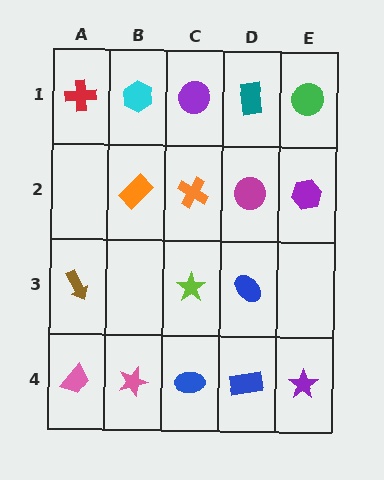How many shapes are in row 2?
4 shapes.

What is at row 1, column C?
A purple circle.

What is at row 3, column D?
A blue ellipse.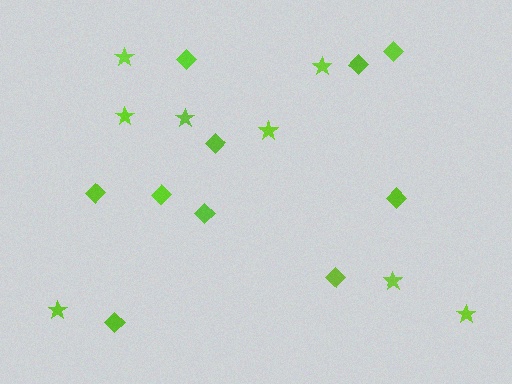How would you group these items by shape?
There are 2 groups: one group of diamonds (10) and one group of stars (8).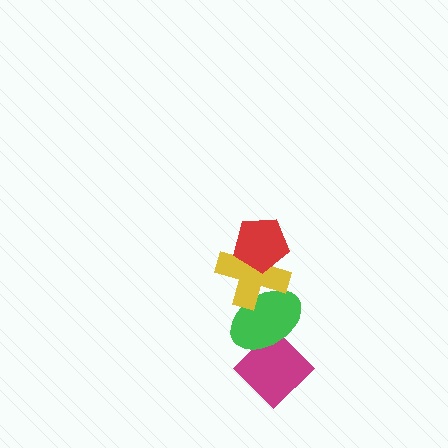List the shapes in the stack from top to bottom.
From top to bottom: the red pentagon, the yellow cross, the green ellipse, the magenta diamond.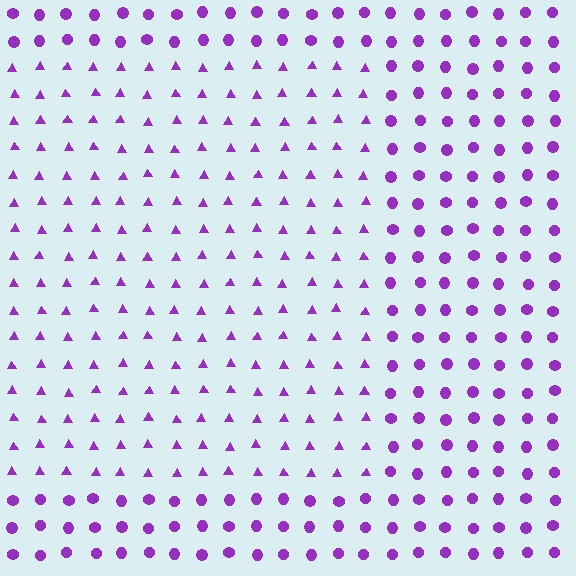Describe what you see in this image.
The image is filled with small purple elements arranged in a uniform grid. A rectangle-shaped region contains triangles, while the surrounding area contains circles. The boundary is defined purely by the change in element shape.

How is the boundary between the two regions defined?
The boundary is defined by a change in element shape: triangles inside vs. circles outside. All elements share the same color and spacing.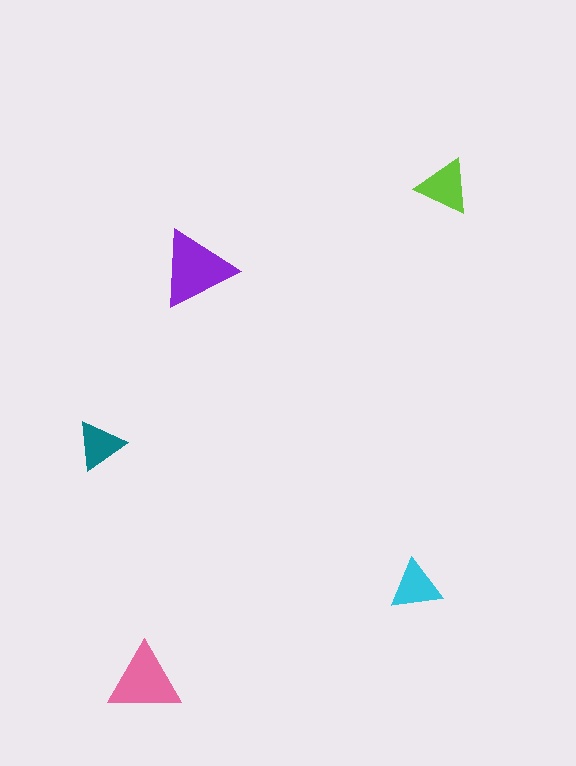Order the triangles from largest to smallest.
the purple one, the pink one, the lime one, the cyan one, the teal one.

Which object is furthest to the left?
The teal triangle is leftmost.